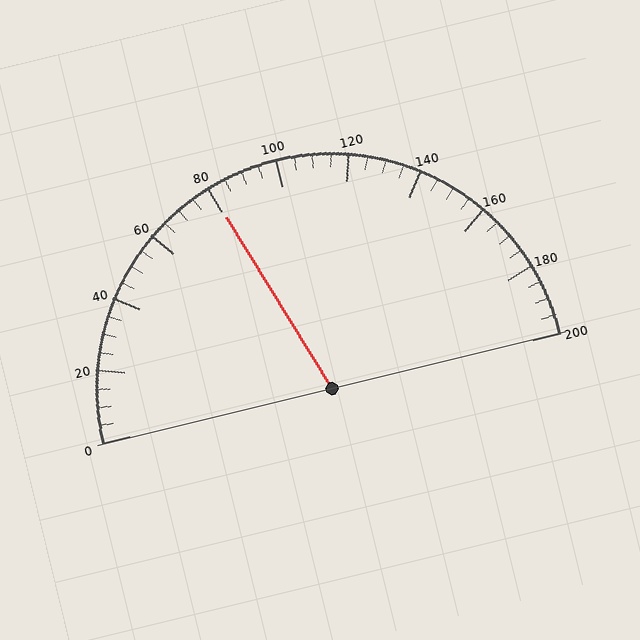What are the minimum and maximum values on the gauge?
The gauge ranges from 0 to 200.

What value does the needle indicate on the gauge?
The needle indicates approximately 80.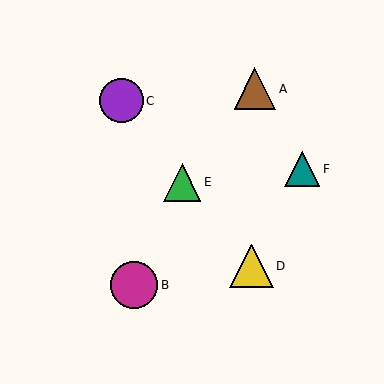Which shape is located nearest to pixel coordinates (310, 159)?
The teal triangle (labeled F) at (302, 169) is nearest to that location.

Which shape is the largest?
The magenta circle (labeled B) is the largest.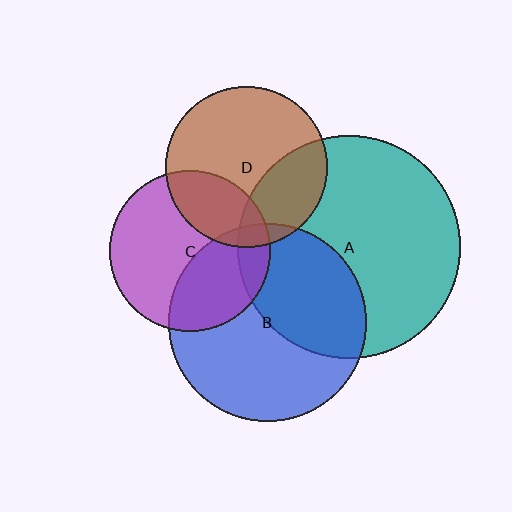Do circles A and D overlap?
Yes.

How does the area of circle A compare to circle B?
Approximately 1.3 times.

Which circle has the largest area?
Circle A (teal).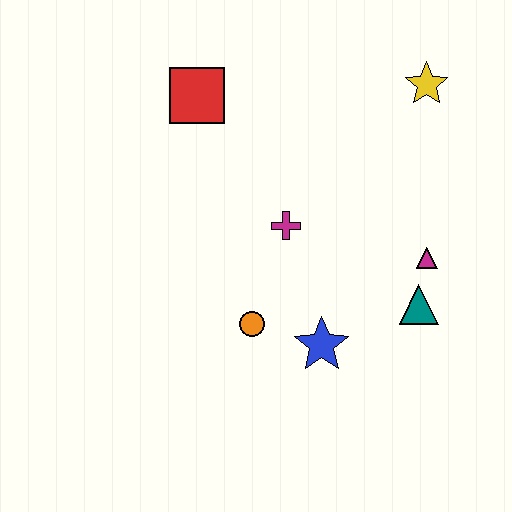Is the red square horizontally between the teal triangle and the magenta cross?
No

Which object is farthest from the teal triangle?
The red square is farthest from the teal triangle.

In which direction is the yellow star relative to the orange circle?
The yellow star is above the orange circle.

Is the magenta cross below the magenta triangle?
No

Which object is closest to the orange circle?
The blue star is closest to the orange circle.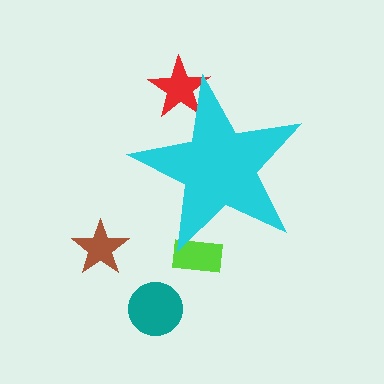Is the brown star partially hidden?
No, the brown star is fully visible.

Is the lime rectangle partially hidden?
Yes, the lime rectangle is partially hidden behind the cyan star.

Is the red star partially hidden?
Yes, the red star is partially hidden behind the cyan star.